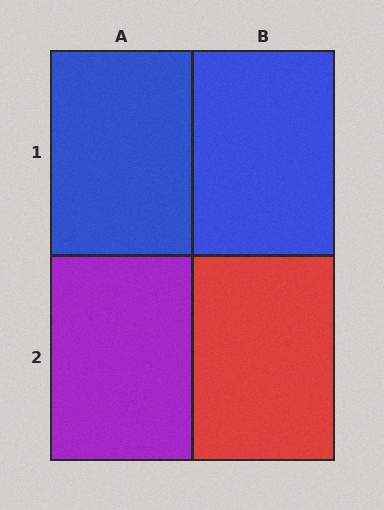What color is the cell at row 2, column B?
Red.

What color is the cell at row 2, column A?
Purple.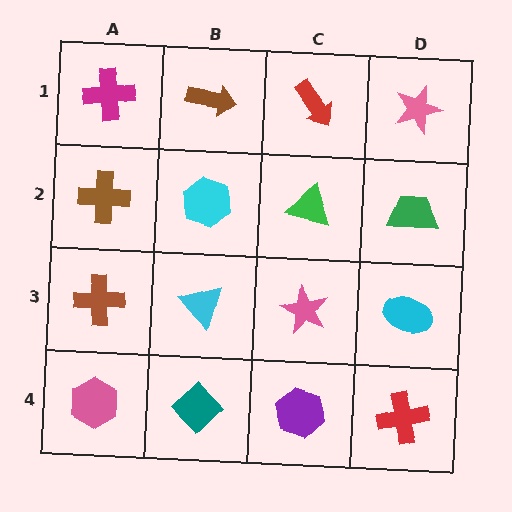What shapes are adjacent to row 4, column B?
A cyan triangle (row 3, column B), a pink hexagon (row 4, column A), a purple hexagon (row 4, column C).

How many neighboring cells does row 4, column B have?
3.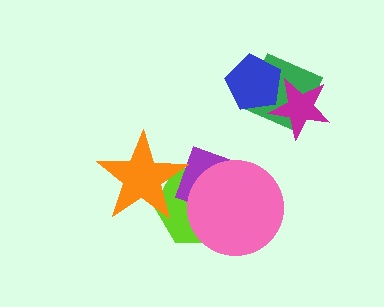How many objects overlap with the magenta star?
2 objects overlap with the magenta star.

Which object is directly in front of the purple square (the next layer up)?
The orange star is directly in front of the purple square.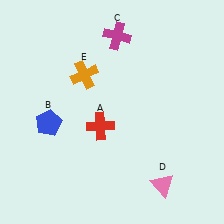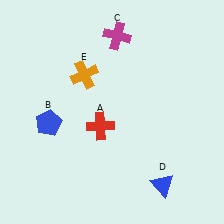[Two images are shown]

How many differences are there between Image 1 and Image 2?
There is 1 difference between the two images.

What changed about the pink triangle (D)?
In Image 1, D is pink. In Image 2, it changed to blue.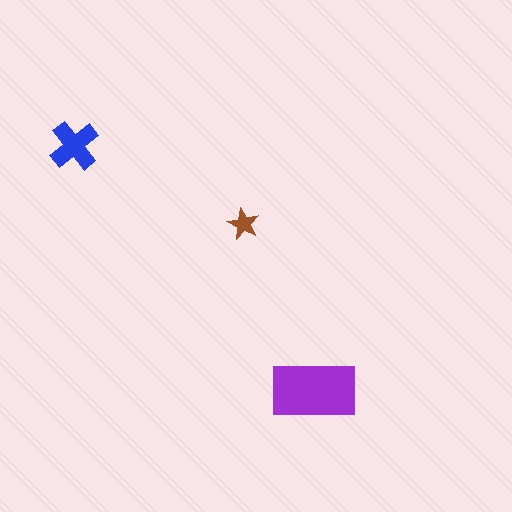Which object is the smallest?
The brown star.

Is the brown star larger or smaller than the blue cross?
Smaller.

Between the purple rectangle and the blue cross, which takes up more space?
The purple rectangle.